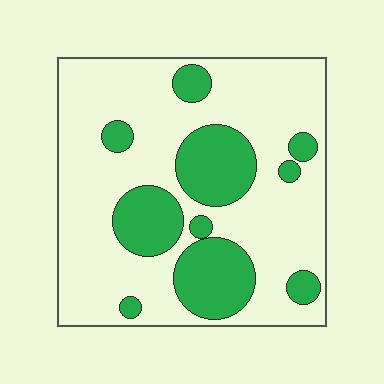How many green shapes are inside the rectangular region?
10.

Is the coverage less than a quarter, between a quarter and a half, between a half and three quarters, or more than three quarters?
Between a quarter and a half.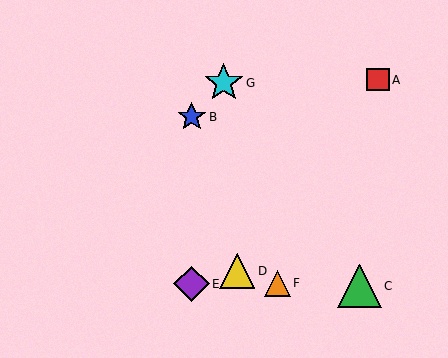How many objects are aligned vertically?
2 objects (B, E) are aligned vertically.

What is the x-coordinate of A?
Object A is at x≈378.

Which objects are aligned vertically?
Objects B, E are aligned vertically.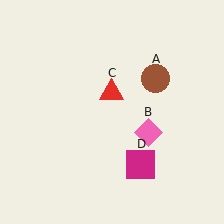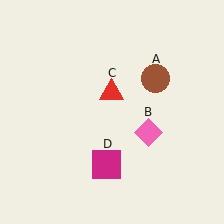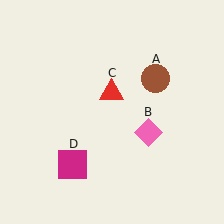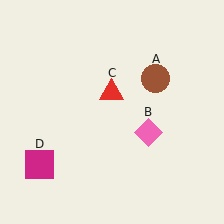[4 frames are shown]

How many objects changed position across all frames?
1 object changed position: magenta square (object D).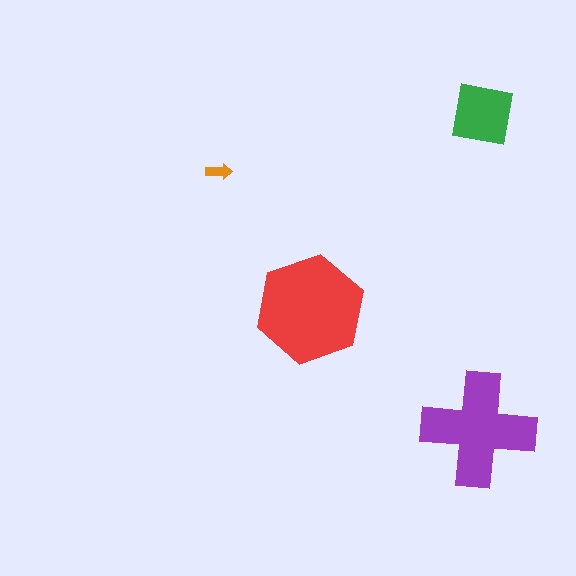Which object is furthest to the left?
The orange arrow is leftmost.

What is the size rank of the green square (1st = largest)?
3rd.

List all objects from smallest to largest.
The orange arrow, the green square, the purple cross, the red hexagon.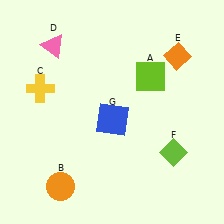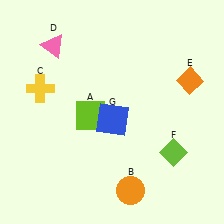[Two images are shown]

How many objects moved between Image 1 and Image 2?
3 objects moved between the two images.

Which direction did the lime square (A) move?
The lime square (A) moved left.